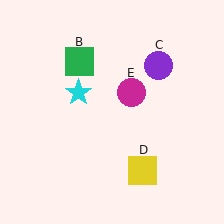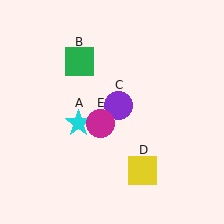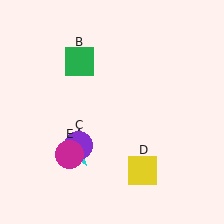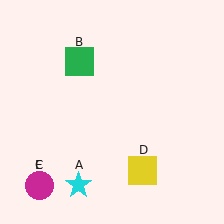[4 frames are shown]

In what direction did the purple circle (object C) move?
The purple circle (object C) moved down and to the left.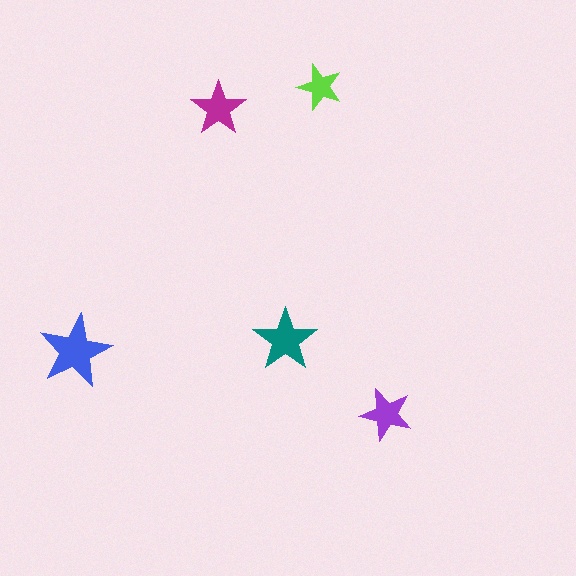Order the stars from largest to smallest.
the blue one, the teal one, the magenta one, the purple one, the lime one.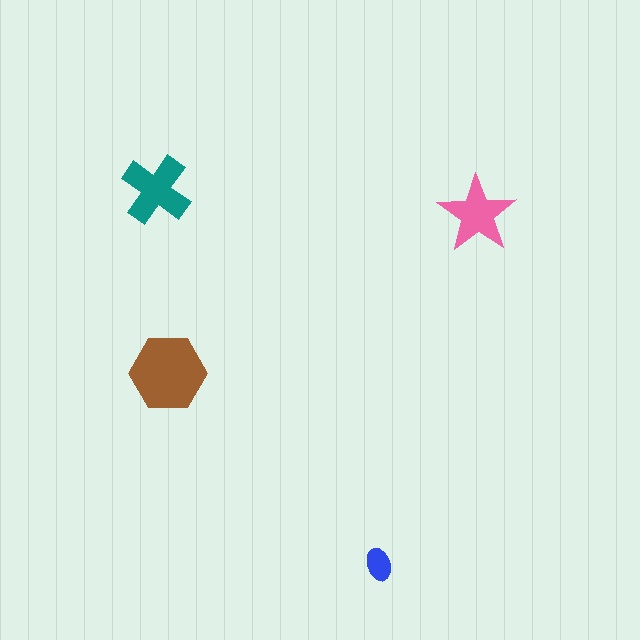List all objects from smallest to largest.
The blue ellipse, the pink star, the teal cross, the brown hexagon.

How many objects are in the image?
There are 4 objects in the image.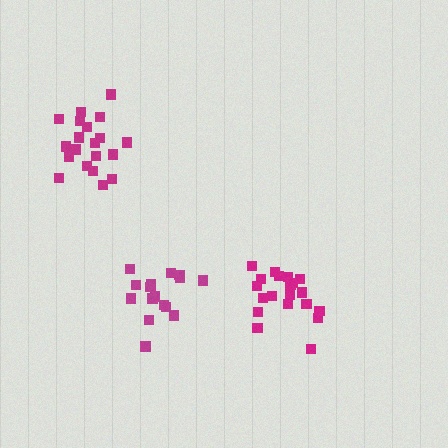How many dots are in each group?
Group 1: 20 dots, Group 2: 20 dots, Group 3: 16 dots (56 total).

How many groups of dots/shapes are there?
There are 3 groups.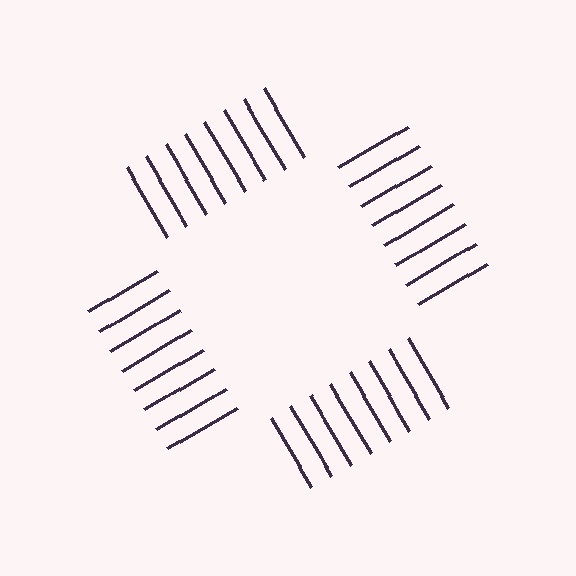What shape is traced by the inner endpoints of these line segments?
An illusory square — the line segments terminate on its edges but no continuous stroke is drawn.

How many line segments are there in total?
32 — 8 along each of the 4 edges.